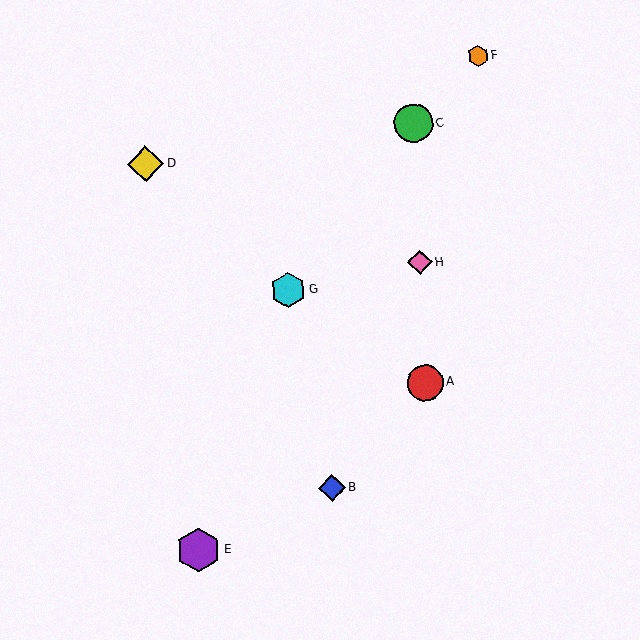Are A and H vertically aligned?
Yes, both are at x≈425.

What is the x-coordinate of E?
Object E is at x≈199.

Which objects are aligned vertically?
Objects A, C, H are aligned vertically.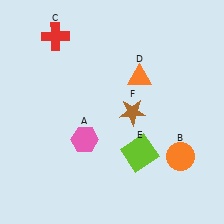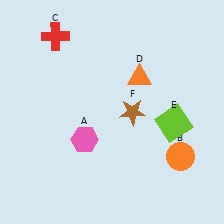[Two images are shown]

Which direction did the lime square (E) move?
The lime square (E) moved right.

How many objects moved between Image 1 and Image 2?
1 object moved between the two images.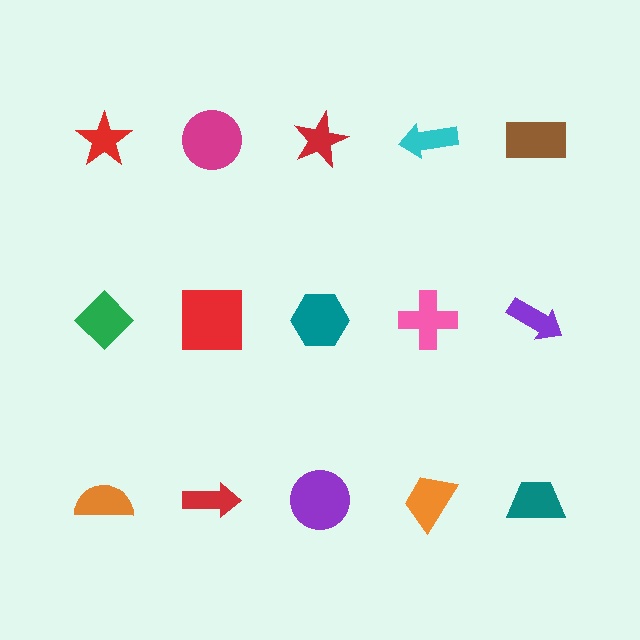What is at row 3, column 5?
A teal trapezoid.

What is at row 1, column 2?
A magenta circle.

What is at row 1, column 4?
A cyan arrow.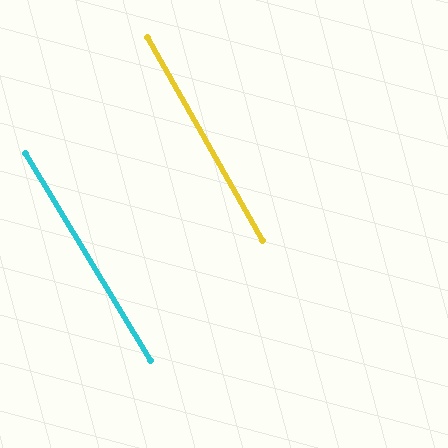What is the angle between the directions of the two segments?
Approximately 1 degree.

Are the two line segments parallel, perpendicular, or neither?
Parallel — their directions differ by only 1.5°.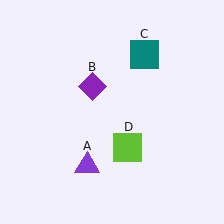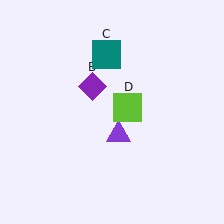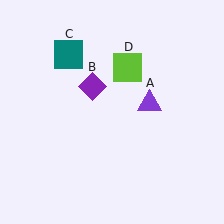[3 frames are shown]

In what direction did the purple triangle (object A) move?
The purple triangle (object A) moved up and to the right.